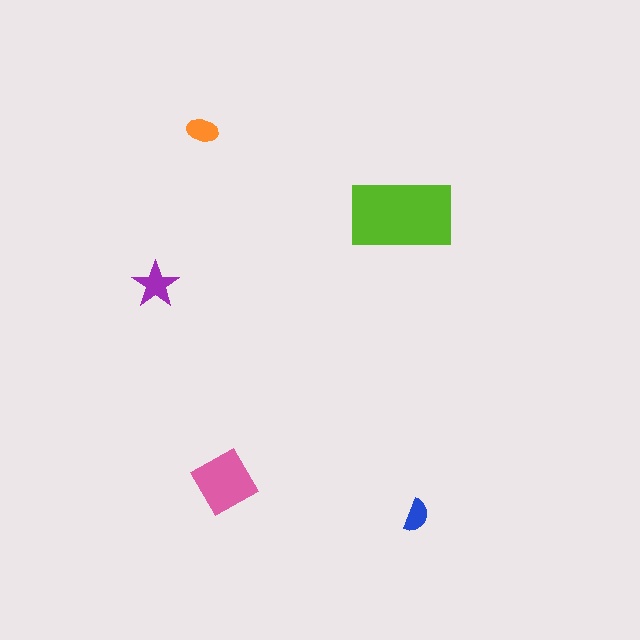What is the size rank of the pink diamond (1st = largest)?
2nd.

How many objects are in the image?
There are 5 objects in the image.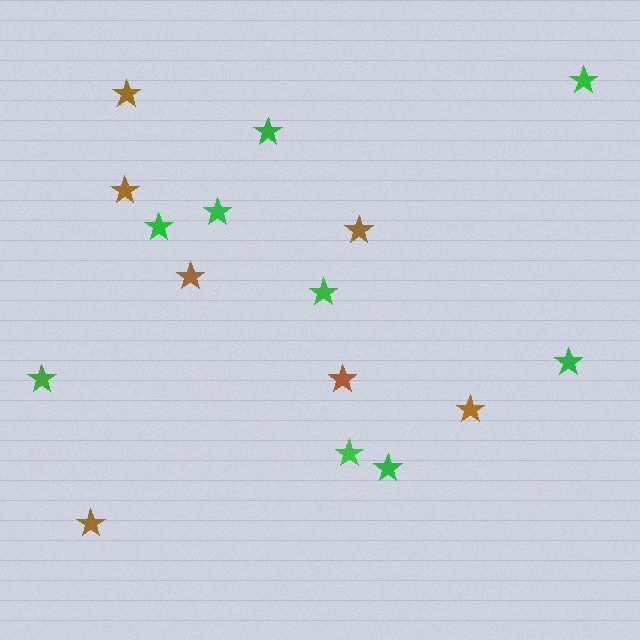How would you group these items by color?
There are 2 groups: one group of green stars (9) and one group of brown stars (7).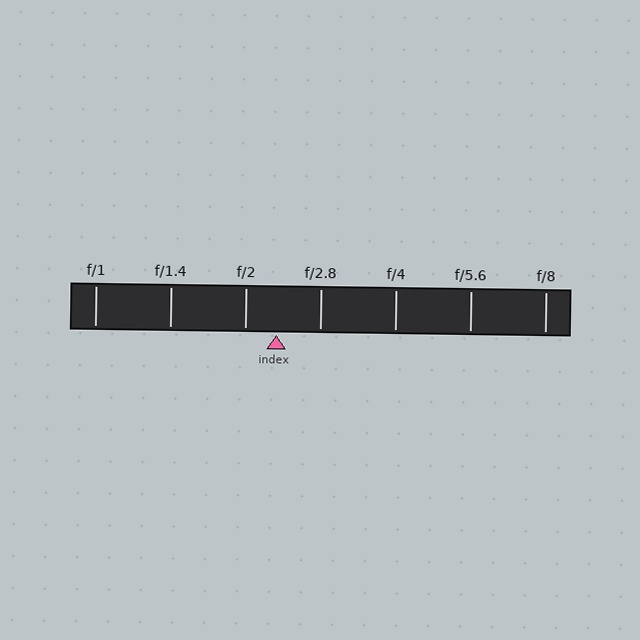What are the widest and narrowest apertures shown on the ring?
The widest aperture shown is f/1 and the narrowest is f/8.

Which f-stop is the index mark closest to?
The index mark is closest to f/2.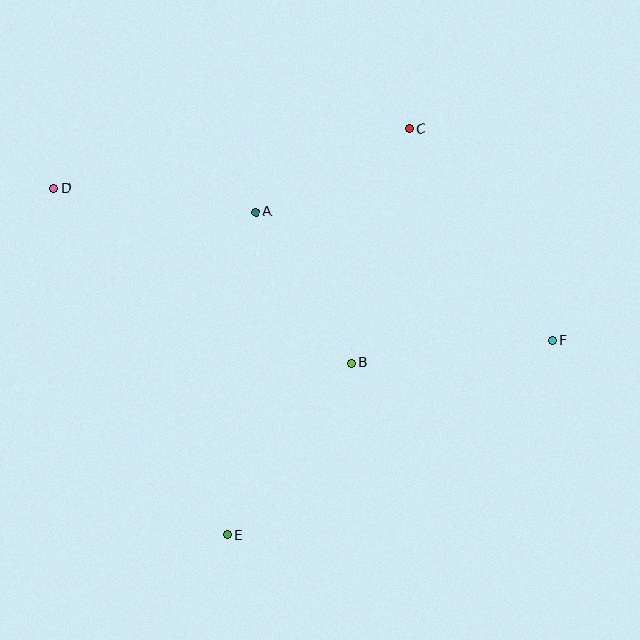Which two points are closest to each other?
Points A and C are closest to each other.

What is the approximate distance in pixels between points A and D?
The distance between A and D is approximately 203 pixels.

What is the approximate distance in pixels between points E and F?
The distance between E and F is approximately 379 pixels.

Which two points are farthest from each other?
Points D and F are farthest from each other.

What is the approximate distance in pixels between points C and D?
The distance between C and D is approximately 360 pixels.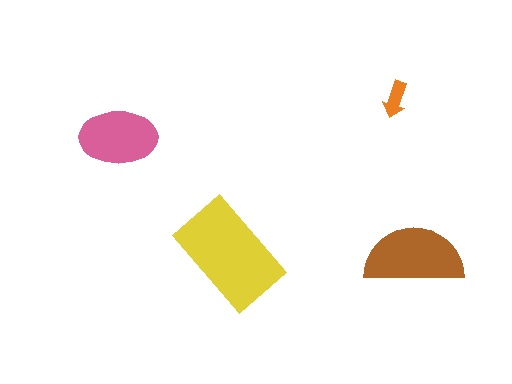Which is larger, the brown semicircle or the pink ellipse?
The brown semicircle.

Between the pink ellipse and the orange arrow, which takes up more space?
The pink ellipse.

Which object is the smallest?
The orange arrow.